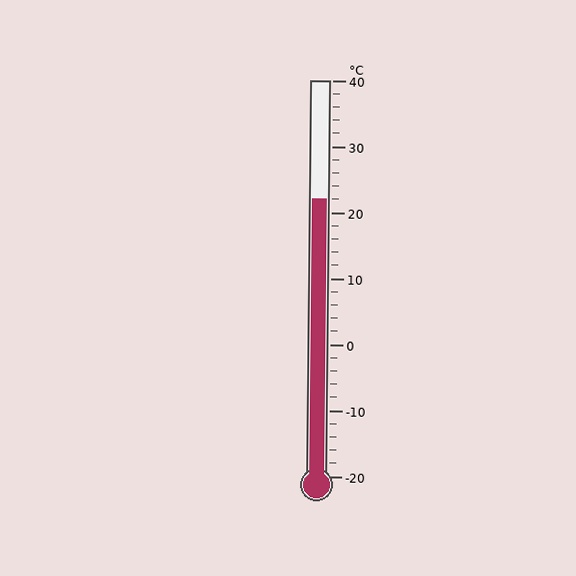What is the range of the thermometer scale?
The thermometer scale ranges from -20°C to 40°C.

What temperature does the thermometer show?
The thermometer shows approximately 22°C.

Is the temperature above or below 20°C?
The temperature is above 20°C.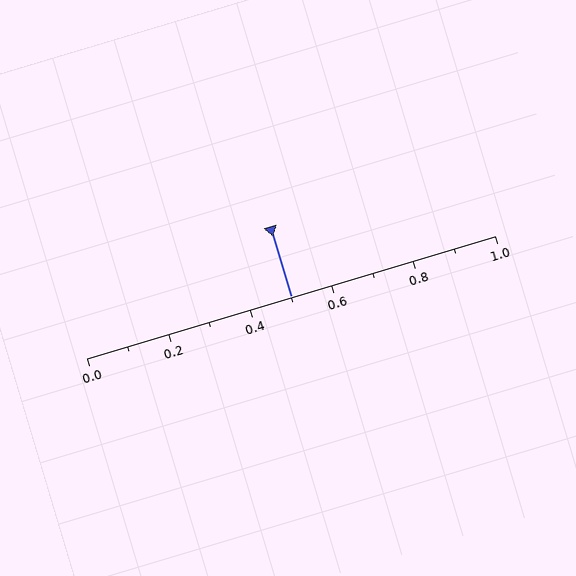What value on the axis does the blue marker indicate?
The marker indicates approximately 0.5.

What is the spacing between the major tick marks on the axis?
The major ticks are spaced 0.2 apart.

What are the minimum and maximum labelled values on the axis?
The axis runs from 0.0 to 1.0.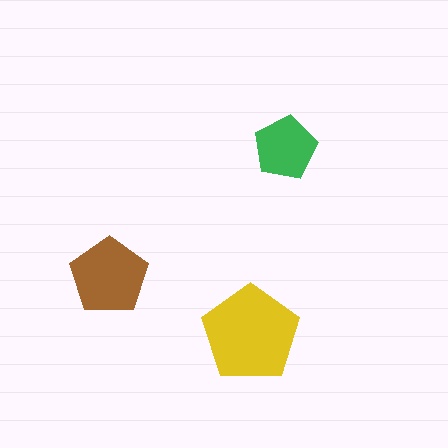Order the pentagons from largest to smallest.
the yellow one, the brown one, the green one.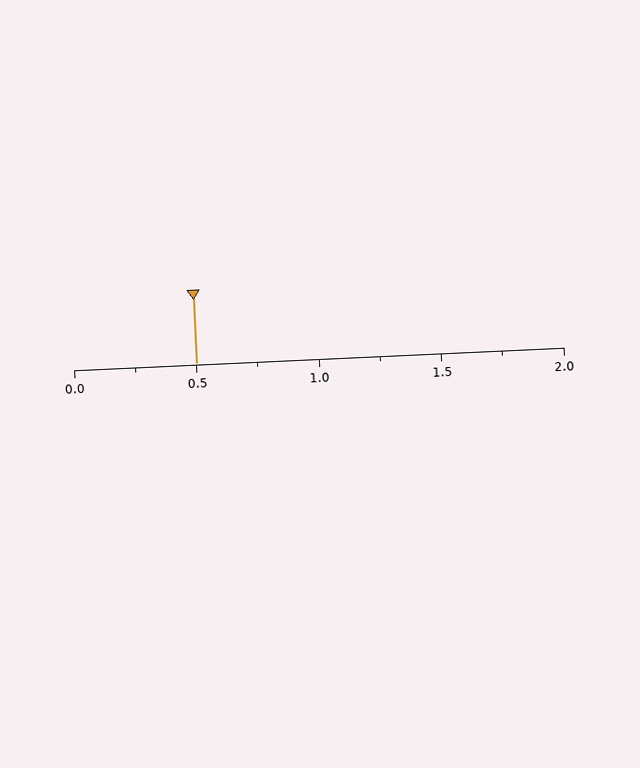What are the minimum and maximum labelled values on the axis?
The axis runs from 0.0 to 2.0.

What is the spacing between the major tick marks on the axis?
The major ticks are spaced 0.5 apart.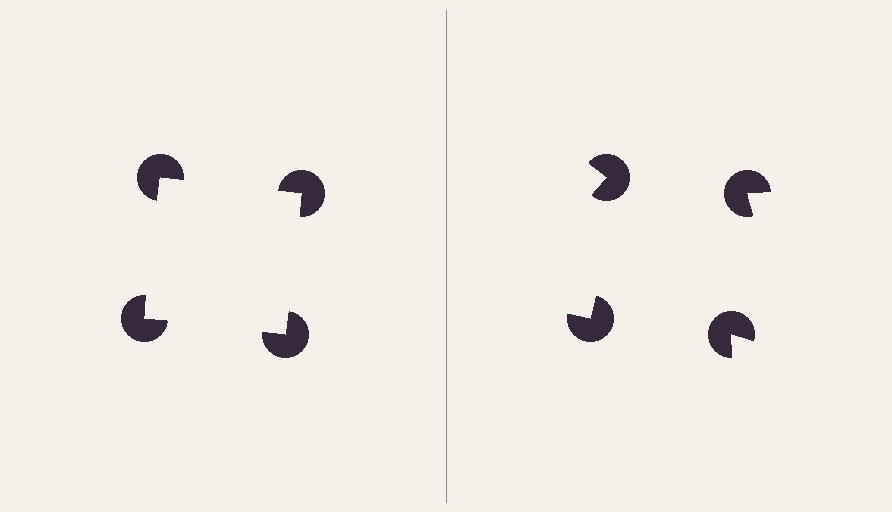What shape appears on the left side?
An illusory square.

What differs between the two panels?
The pac-man discs are positioned identically on both sides; only the wedge orientations differ. On the left they align to a square; on the right they are misaligned.